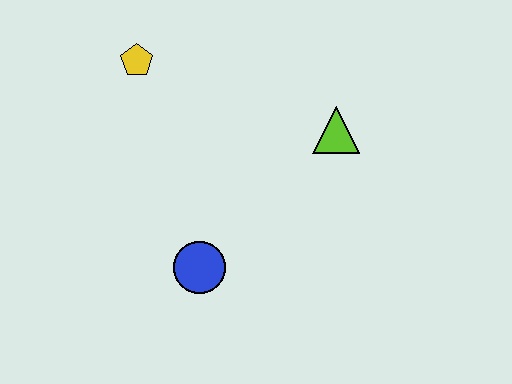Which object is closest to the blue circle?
The lime triangle is closest to the blue circle.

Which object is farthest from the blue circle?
The yellow pentagon is farthest from the blue circle.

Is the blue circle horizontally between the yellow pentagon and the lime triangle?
Yes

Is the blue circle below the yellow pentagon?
Yes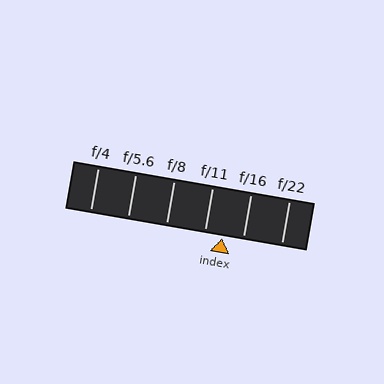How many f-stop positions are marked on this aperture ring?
There are 6 f-stop positions marked.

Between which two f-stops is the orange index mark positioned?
The index mark is between f/11 and f/16.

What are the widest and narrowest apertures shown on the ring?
The widest aperture shown is f/4 and the narrowest is f/22.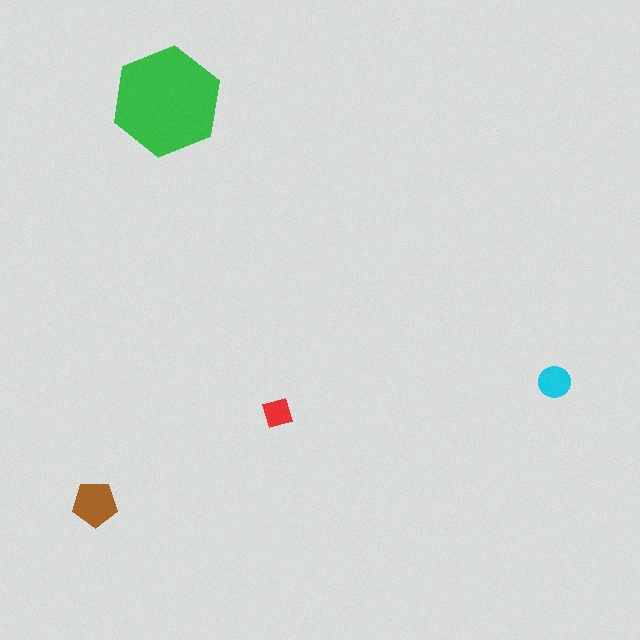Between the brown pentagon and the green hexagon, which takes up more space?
The green hexagon.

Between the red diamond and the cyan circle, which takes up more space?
The cyan circle.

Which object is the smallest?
The red diamond.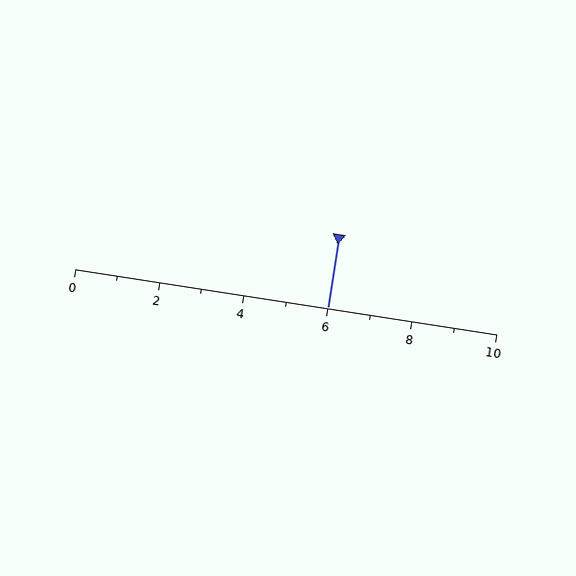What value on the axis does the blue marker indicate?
The marker indicates approximately 6.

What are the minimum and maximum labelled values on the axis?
The axis runs from 0 to 10.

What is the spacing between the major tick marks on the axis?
The major ticks are spaced 2 apart.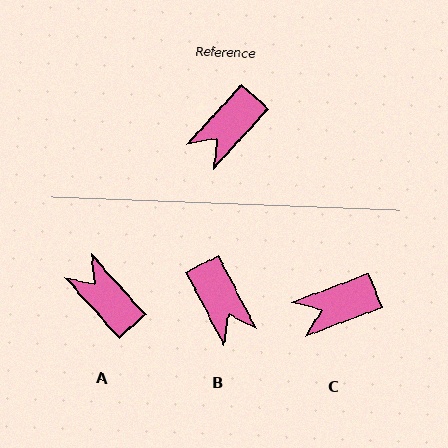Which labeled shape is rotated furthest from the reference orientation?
A, about 95 degrees away.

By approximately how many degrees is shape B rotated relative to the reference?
Approximately 70 degrees counter-clockwise.